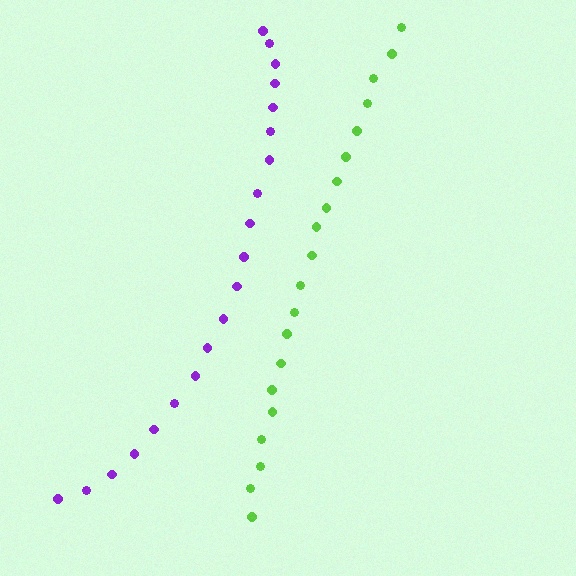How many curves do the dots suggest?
There are 2 distinct paths.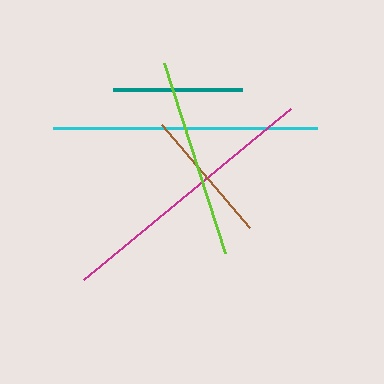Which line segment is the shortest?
The teal line is the shortest at approximately 129 pixels.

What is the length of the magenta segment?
The magenta segment is approximately 268 pixels long.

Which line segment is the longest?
The magenta line is the longest at approximately 268 pixels.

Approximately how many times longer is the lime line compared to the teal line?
The lime line is approximately 1.6 times the length of the teal line.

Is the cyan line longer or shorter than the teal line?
The cyan line is longer than the teal line.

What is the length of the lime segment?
The lime segment is approximately 200 pixels long.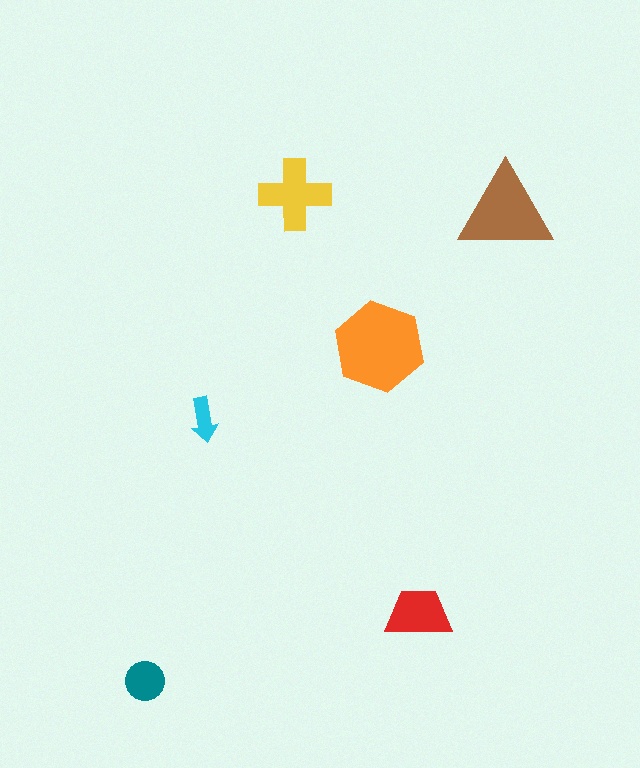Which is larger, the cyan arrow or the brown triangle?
The brown triangle.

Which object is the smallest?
The cyan arrow.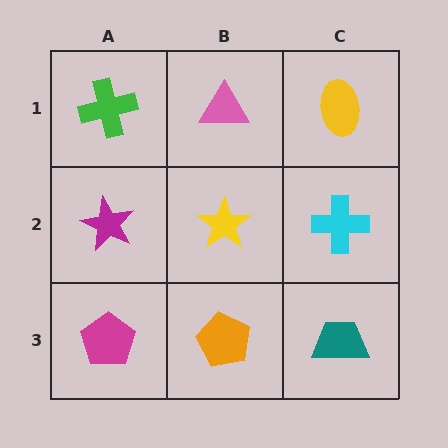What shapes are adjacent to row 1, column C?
A cyan cross (row 2, column C), a pink triangle (row 1, column B).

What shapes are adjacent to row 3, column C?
A cyan cross (row 2, column C), an orange pentagon (row 3, column B).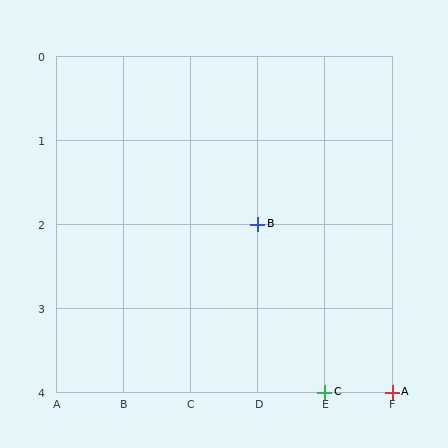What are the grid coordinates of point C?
Point C is at grid coordinates (E, 4).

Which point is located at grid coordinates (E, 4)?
Point C is at (E, 4).